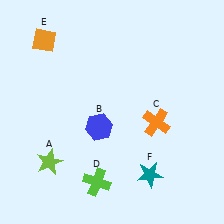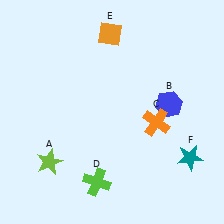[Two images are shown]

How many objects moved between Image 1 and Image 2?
3 objects moved between the two images.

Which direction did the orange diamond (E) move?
The orange diamond (E) moved right.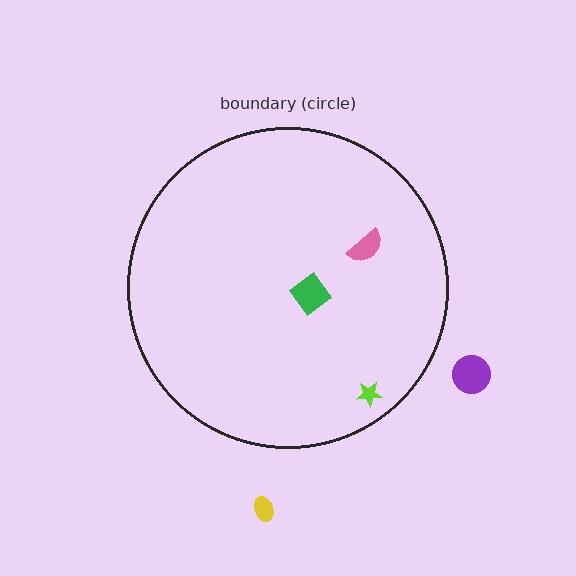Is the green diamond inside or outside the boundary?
Inside.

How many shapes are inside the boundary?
3 inside, 2 outside.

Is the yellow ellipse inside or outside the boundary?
Outside.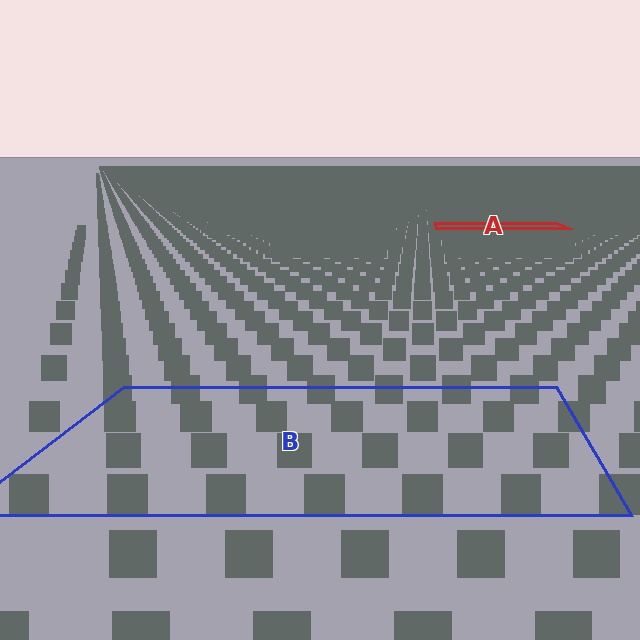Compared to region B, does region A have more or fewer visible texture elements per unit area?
Region A has more texture elements per unit area — they are packed more densely because it is farther away.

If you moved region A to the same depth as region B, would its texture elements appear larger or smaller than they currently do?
They would appear larger. At a closer depth, the same texture elements are projected at a bigger on-screen size.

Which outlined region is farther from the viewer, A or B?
Region A is farther from the viewer — the texture elements inside it appear smaller and more densely packed.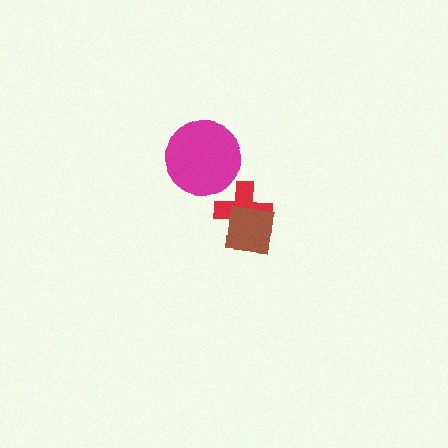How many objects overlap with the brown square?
1 object overlaps with the brown square.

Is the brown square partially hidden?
No, no other shape covers it.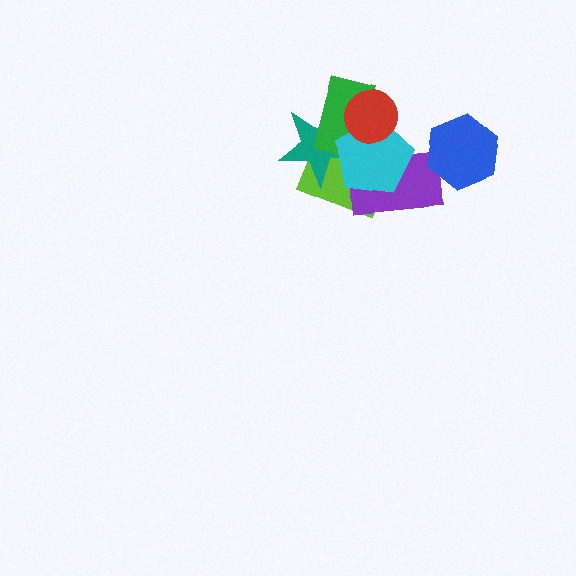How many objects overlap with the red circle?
4 objects overlap with the red circle.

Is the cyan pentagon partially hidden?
Yes, it is partially covered by another shape.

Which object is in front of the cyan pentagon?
The red circle is in front of the cyan pentagon.